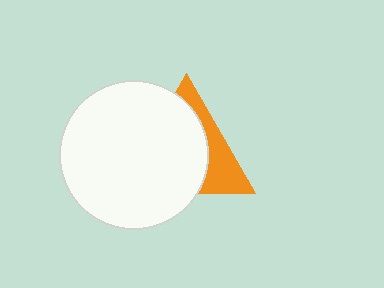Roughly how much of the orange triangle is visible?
A small part of it is visible (roughly 33%).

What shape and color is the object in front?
The object in front is a white circle.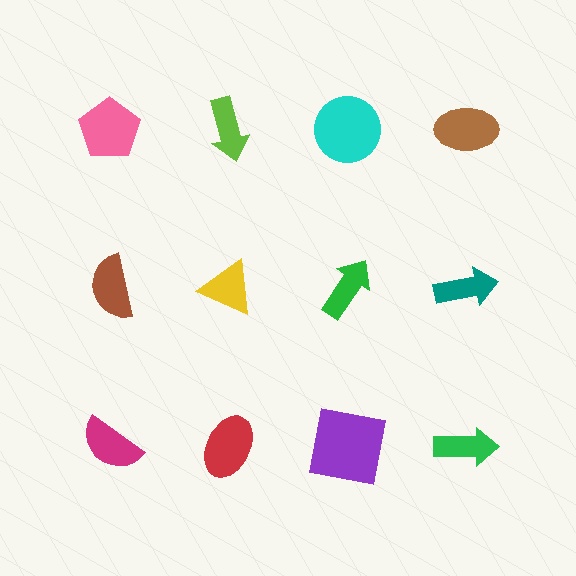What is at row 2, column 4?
A teal arrow.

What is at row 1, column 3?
A cyan circle.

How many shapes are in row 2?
4 shapes.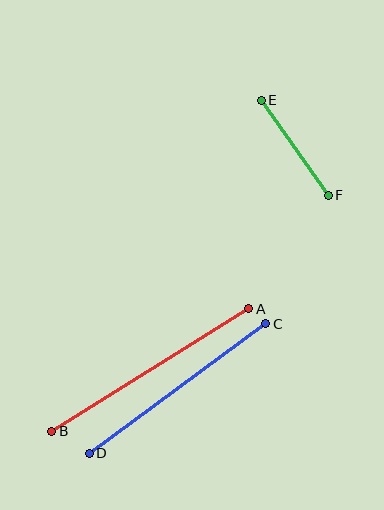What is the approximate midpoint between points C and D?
The midpoint is at approximately (178, 389) pixels.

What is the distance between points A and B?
The distance is approximately 232 pixels.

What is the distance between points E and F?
The distance is approximately 116 pixels.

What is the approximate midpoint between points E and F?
The midpoint is at approximately (295, 148) pixels.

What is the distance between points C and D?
The distance is approximately 219 pixels.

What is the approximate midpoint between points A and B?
The midpoint is at approximately (150, 370) pixels.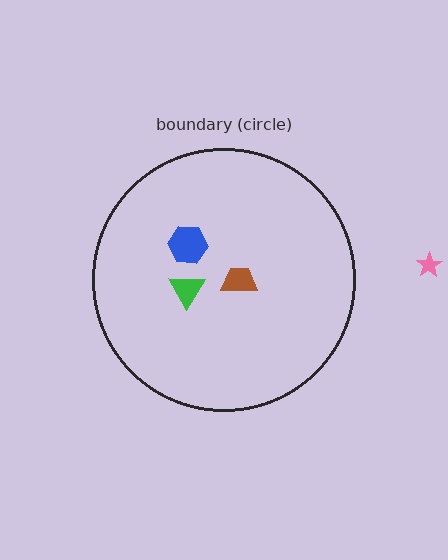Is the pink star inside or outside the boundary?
Outside.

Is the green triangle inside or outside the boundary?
Inside.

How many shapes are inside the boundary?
3 inside, 1 outside.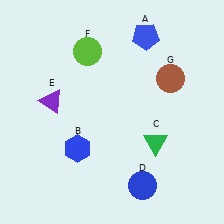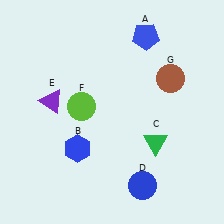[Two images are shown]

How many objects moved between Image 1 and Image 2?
1 object moved between the two images.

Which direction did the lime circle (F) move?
The lime circle (F) moved down.